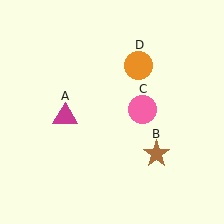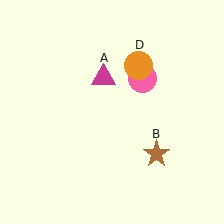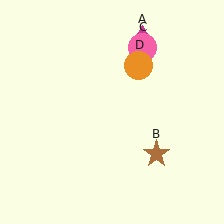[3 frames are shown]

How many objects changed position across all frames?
2 objects changed position: magenta triangle (object A), pink circle (object C).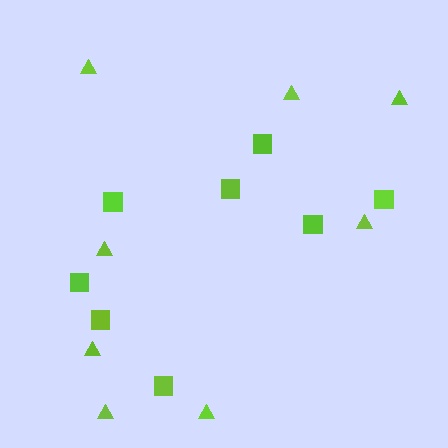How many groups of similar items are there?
There are 2 groups: one group of triangles (8) and one group of squares (8).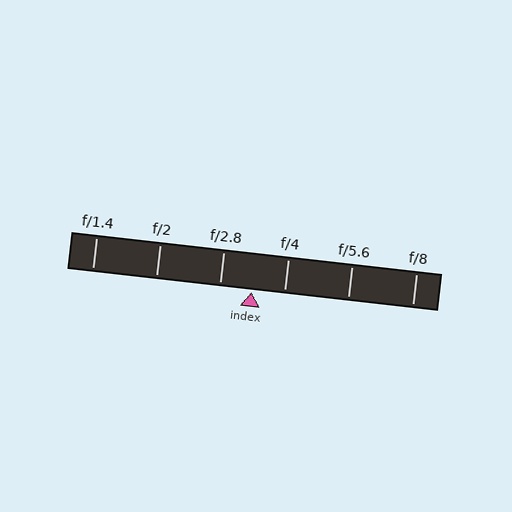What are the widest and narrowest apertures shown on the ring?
The widest aperture shown is f/1.4 and the narrowest is f/8.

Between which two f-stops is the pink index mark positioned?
The index mark is between f/2.8 and f/4.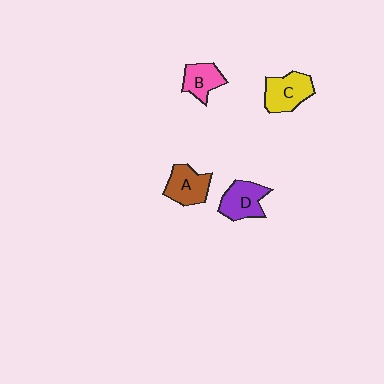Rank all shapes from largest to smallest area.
From largest to smallest: C (yellow), D (purple), A (brown), B (pink).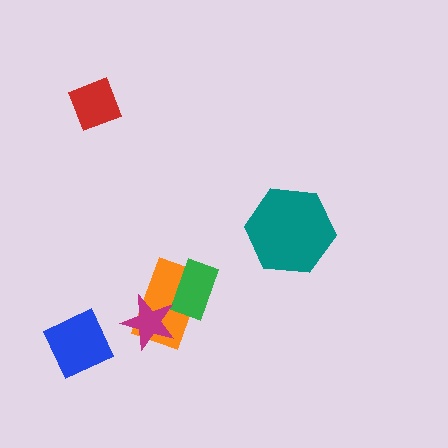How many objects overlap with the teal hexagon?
0 objects overlap with the teal hexagon.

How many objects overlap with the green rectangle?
1 object overlaps with the green rectangle.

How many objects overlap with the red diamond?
0 objects overlap with the red diamond.